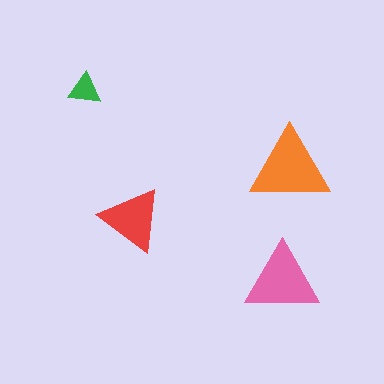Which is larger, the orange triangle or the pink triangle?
The orange one.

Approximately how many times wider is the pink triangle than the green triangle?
About 2 times wider.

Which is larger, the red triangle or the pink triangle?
The pink one.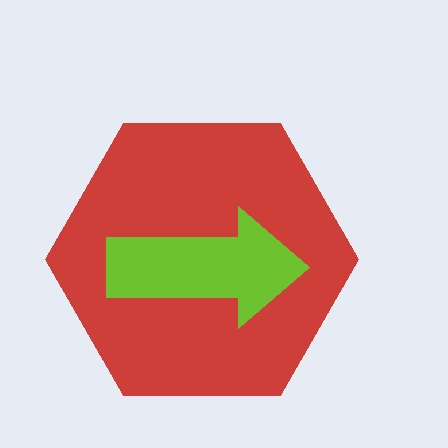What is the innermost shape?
The lime arrow.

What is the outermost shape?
The red hexagon.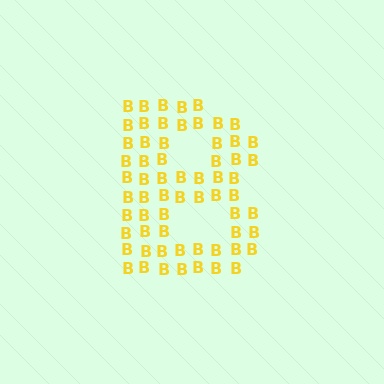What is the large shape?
The large shape is the letter B.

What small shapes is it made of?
It is made of small letter B's.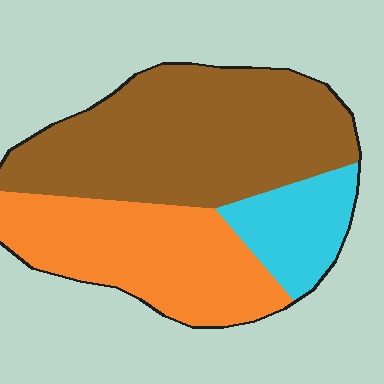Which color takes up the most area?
Brown, at roughly 50%.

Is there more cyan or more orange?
Orange.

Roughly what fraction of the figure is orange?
Orange takes up about one third (1/3) of the figure.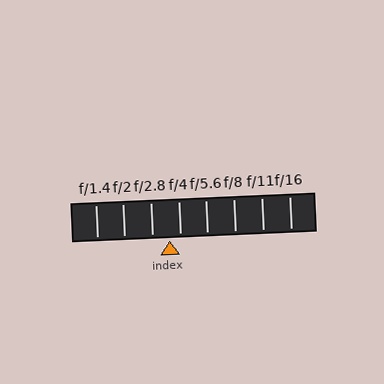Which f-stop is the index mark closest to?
The index mark is closest to f/4.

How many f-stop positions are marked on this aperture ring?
There are 8 f-stop positions marked.